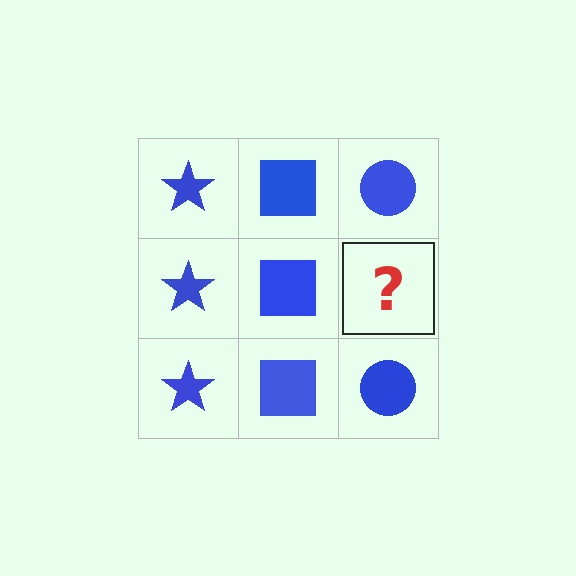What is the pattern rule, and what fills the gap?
The rule is that each column has a consistent shape. The gap should be filled with a blue circle.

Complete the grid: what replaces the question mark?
The question mark should be replaced with a blue circle.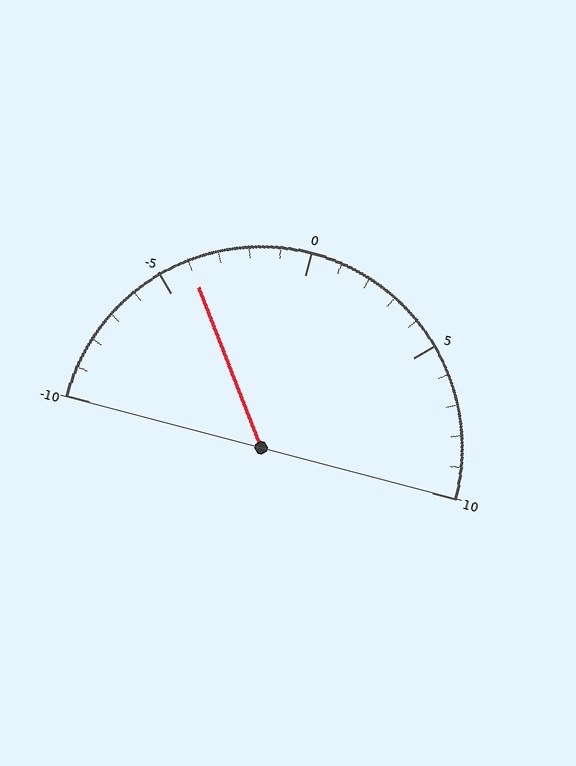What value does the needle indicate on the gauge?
The needle indicates approximately -4.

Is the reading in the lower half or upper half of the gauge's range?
The reading is in the lower half of the range (-10 to 10).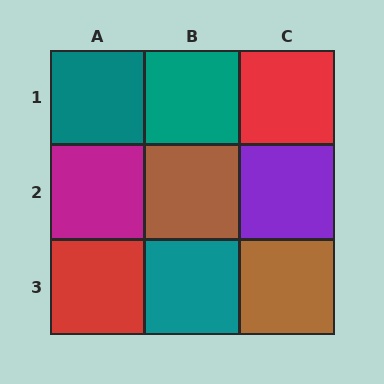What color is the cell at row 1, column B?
Teal.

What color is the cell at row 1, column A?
Teal.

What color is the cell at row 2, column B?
Brown.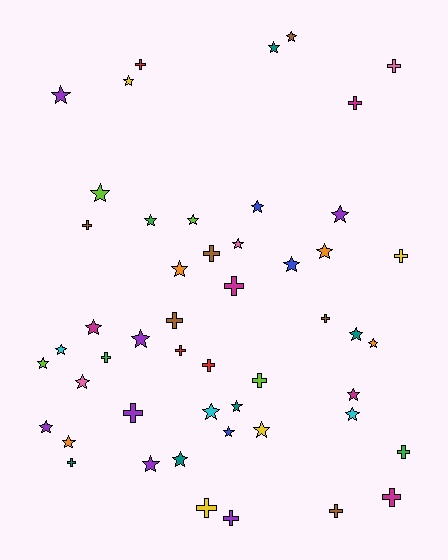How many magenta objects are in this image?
There are 5 magenta objects.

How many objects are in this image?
There are 50 objects.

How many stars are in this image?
There are 30 stars.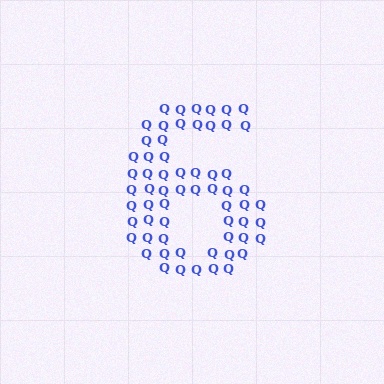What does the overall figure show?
The overall figure shows the digit 6.